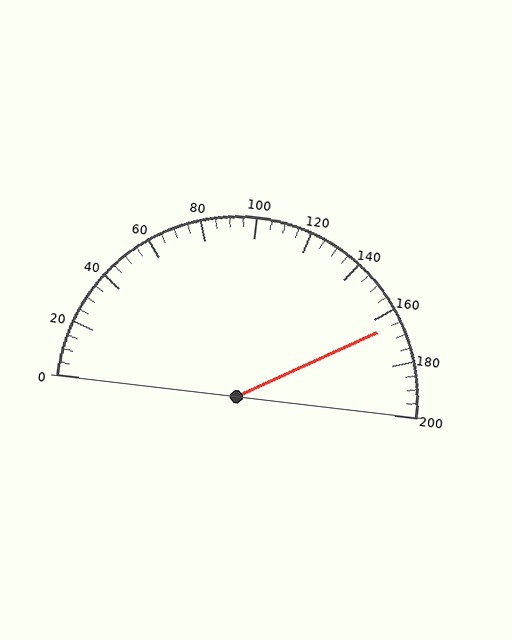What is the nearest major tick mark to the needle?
The nearest major tick mark is 160.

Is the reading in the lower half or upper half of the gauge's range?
The reading is in the upper half of the range (0 to 200).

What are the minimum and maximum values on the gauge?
The gauge ranges from 0 to 200.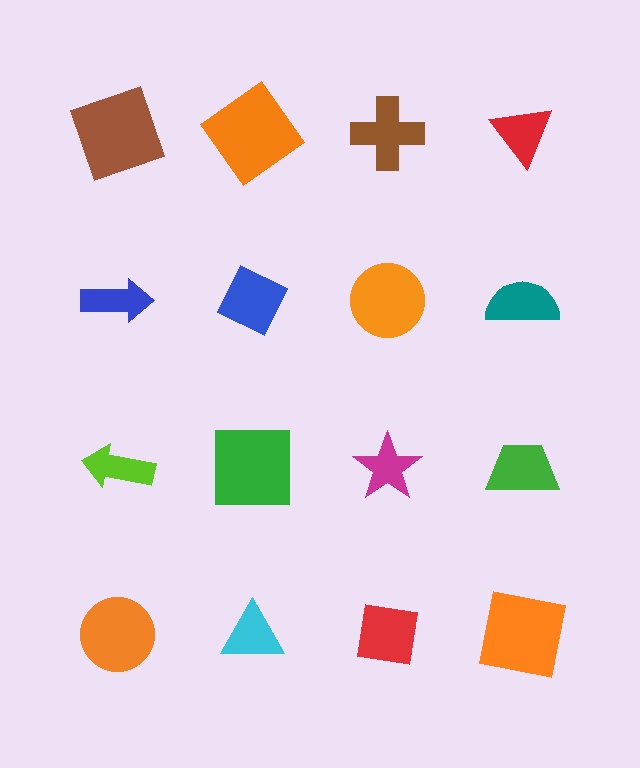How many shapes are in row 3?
4 shapes.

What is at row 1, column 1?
A brown square.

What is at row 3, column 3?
A magenta star.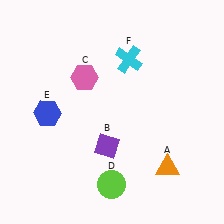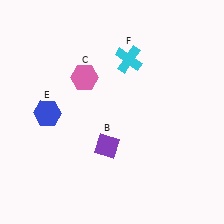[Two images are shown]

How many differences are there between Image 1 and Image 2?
There are 2 differences between the two images.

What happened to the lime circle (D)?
The lime circle (D) was removed in Image 2. It was in the bottom-left area of Image 1.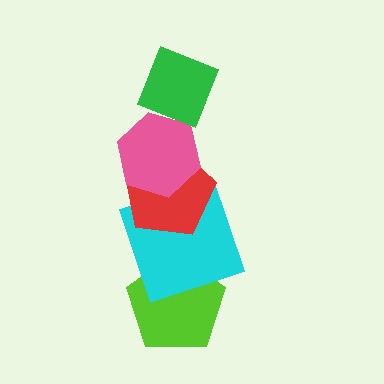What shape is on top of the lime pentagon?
The cyan square is on top of the lime pentagon.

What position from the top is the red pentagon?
The red pentagon is 3rd from the top.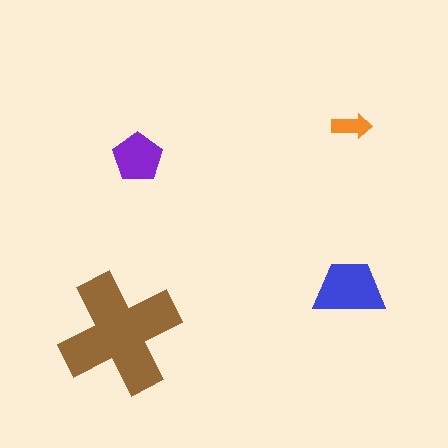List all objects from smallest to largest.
The orange arrow, the purple pentagon, the blue trapezoid, the brown cross.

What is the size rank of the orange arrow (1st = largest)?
4th.